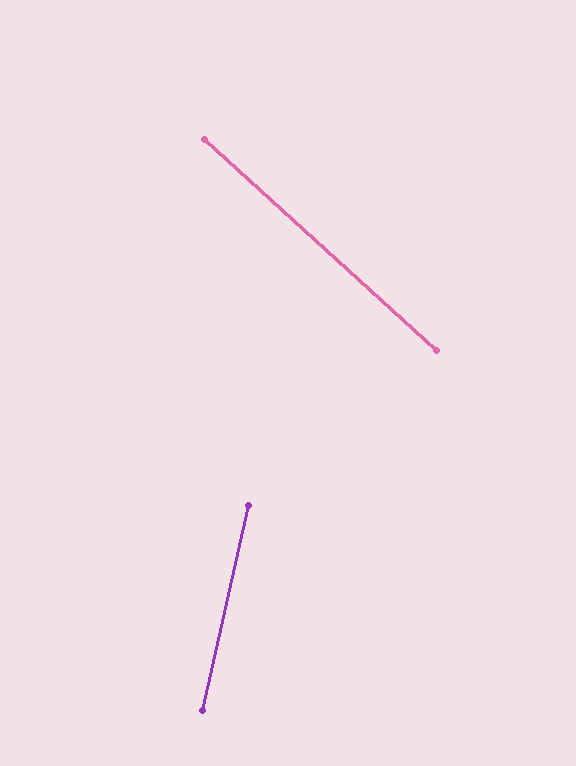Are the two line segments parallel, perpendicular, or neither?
Neither parallel nor perpendicular — they differ by about 61°.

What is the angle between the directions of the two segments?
Approximately 61 degrees.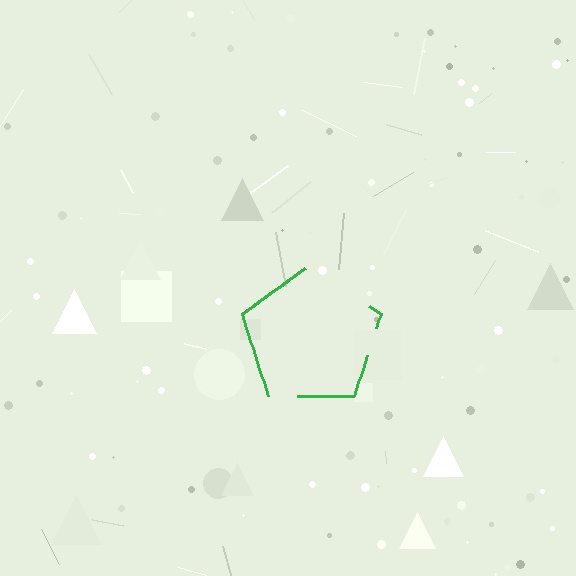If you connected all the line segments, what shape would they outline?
They would outline a pentagon.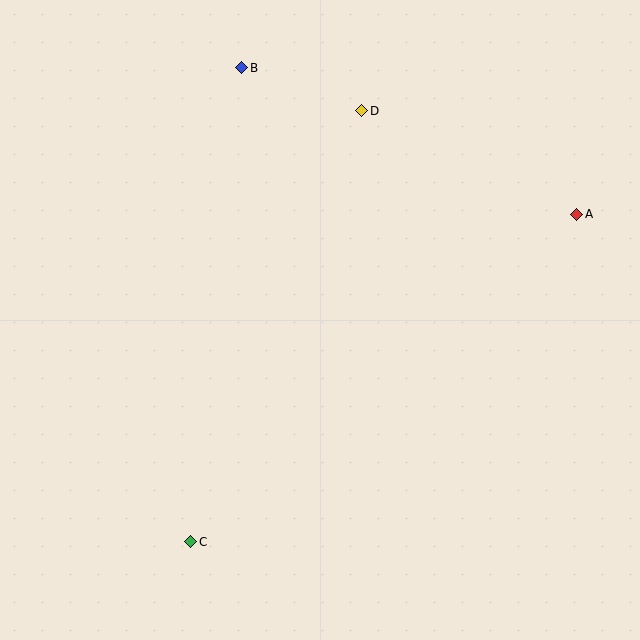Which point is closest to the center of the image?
Point D at (362, 111) is closest to the center.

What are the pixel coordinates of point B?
Point B is at (242, 68).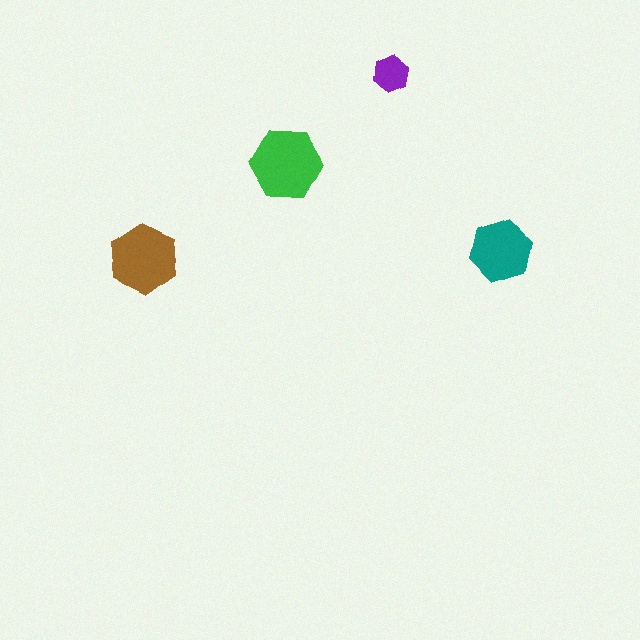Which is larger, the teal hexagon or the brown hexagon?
The brown one.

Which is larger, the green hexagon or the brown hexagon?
The green one.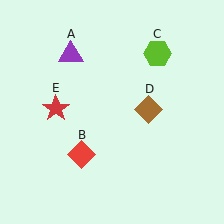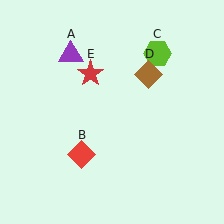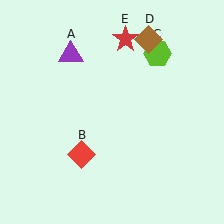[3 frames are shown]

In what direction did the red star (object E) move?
The red star (object E) moved up and to the right.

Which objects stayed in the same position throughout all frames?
Purple triangle (object A) and red diamond (object B) and lime hexagon (object C) remained stationary.